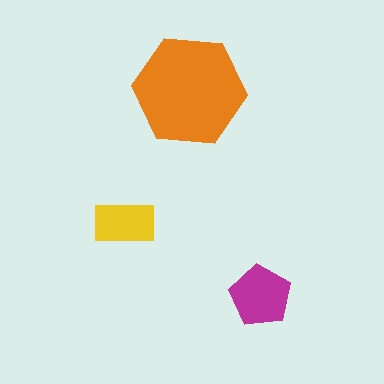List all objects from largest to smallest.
The orange hexagon, the magenta pentagon, the yellow rectangle.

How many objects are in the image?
There are 3 objects in the image.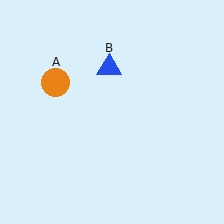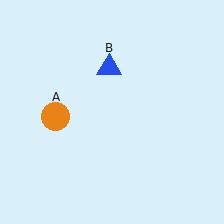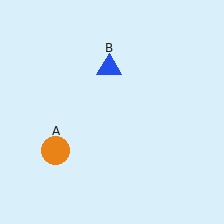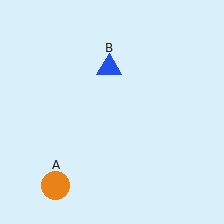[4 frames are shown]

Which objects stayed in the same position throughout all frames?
Blue triangle (object B) remained stationary.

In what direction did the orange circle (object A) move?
The orange circle (object A) moved down.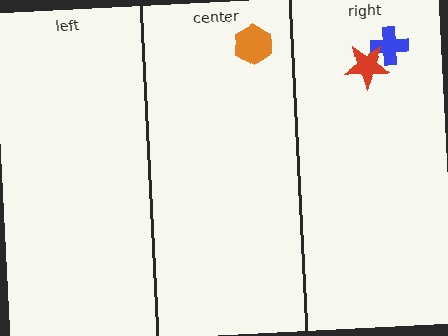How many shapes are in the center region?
1.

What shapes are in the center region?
The orange hexagon.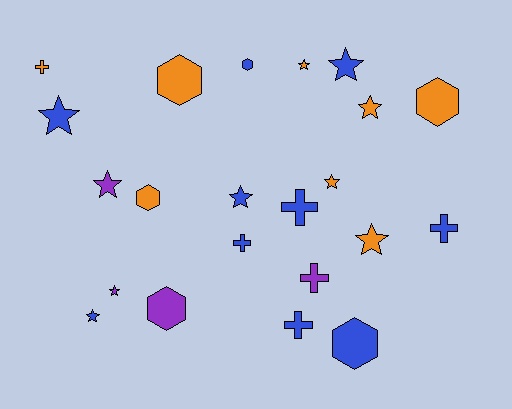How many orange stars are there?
There are 4 orange stars.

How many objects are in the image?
There are 22 objects.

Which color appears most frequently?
Blue, with 10 objects.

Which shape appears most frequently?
Star, with 10 objects.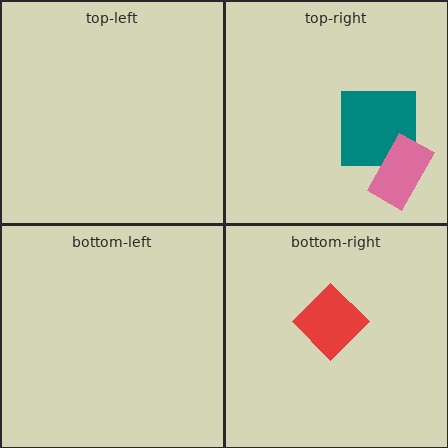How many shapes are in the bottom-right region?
1.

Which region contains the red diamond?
The bottom-right region.